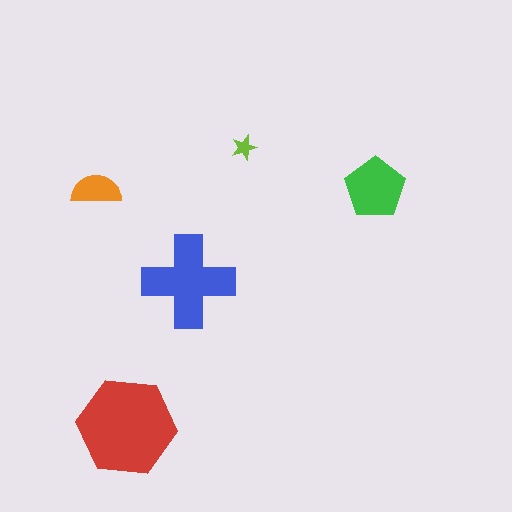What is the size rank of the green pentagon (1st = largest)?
3rd.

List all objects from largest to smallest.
The red hexagon, the blue cross, the green pentagon, the orange semicircle, the lime star.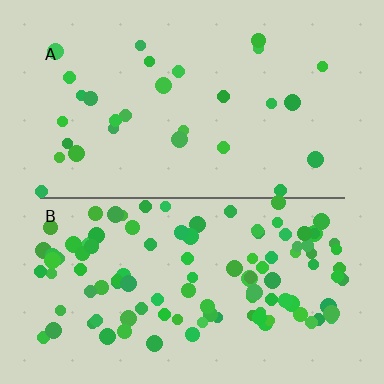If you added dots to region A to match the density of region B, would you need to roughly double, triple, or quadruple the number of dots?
Approximately quadruple.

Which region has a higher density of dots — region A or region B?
B (the bottom).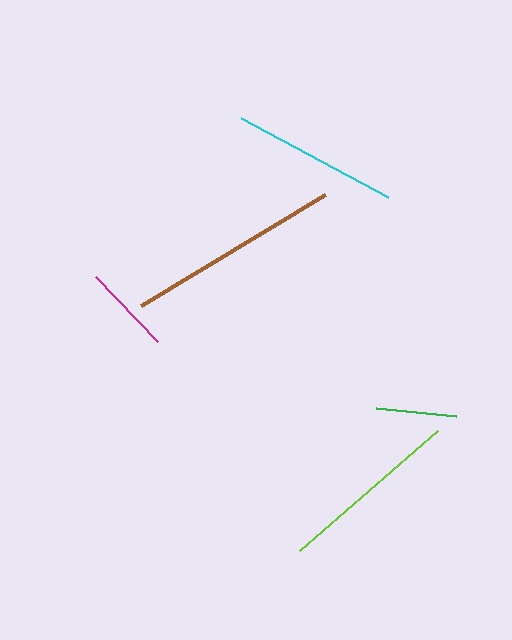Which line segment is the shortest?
The green line is the shortest at approximately 81 pixels.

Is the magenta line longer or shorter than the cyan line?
The cyan line is longer than the magenta line.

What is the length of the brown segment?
The brown segment is approximately 215 pixels long.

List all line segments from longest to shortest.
From longest to shortest: brown, lime, cyan, magenta, green.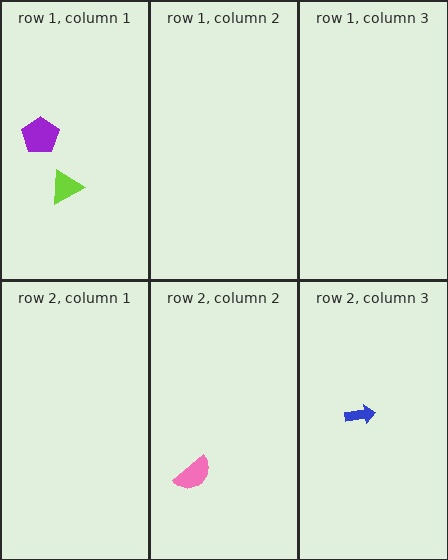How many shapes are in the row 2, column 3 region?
1.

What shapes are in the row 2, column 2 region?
The pink semicircle.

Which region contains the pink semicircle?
The row 2, column 2 region.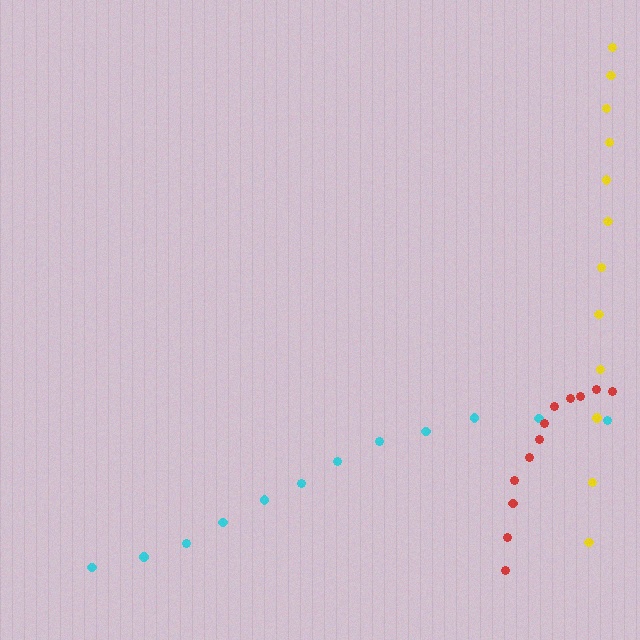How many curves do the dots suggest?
There are 3 distinct paths.